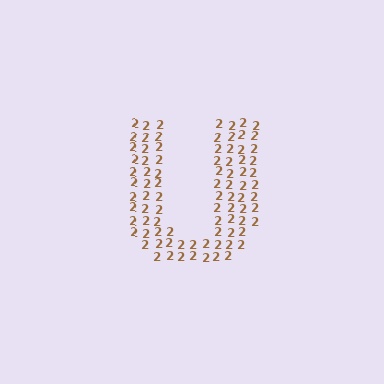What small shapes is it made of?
It is made of small digit 2's.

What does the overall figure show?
The overall figure shows the letter U.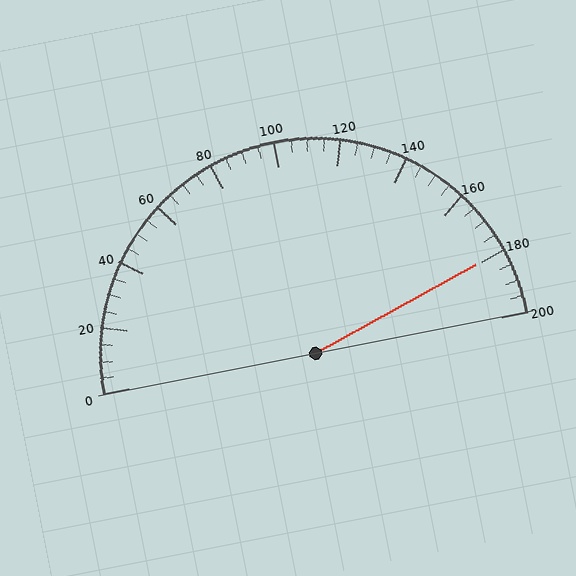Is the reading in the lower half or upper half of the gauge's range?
The reading is in the upper half of the range (0 to 200).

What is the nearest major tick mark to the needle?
The nearest major tick mark is 180.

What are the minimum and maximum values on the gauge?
The gauge ranges from 0 to 200.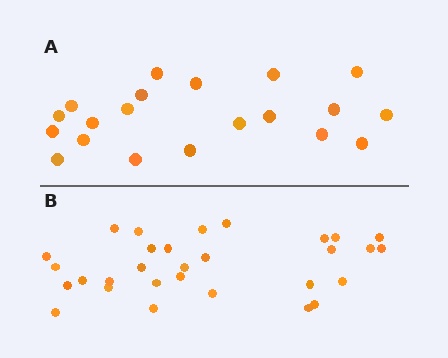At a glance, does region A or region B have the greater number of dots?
Region B (the bottom region) has more dots.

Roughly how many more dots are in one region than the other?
Region B has roughly 10 or so more dots than region A.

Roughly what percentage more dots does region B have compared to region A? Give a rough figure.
About 50% more.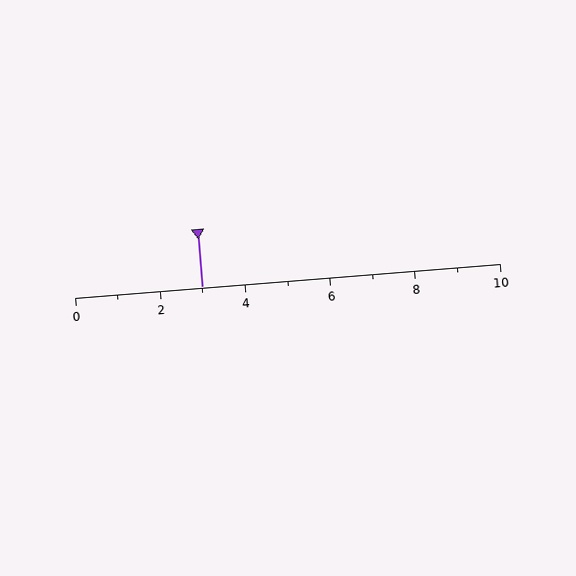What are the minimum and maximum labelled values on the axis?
The axis runs from 0 to 10.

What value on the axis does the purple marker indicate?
The marker indicates approximately 3.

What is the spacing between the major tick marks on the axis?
The major ticks are spaced 2 apart.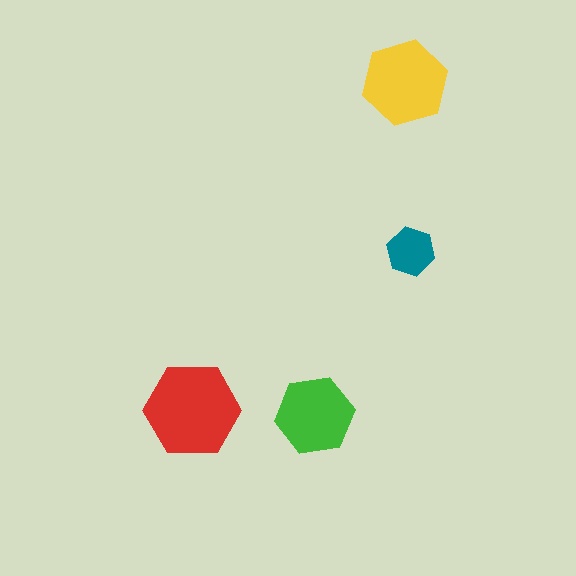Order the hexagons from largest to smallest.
the red one, the yellow one, the green one, the teal one.